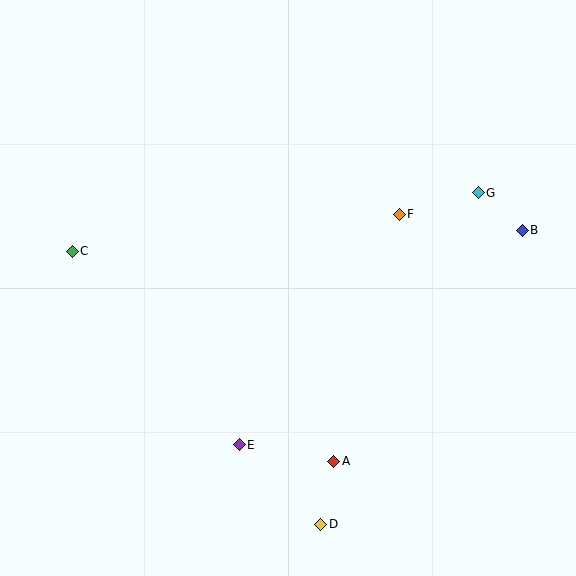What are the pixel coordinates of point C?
Point C is at (72, 251).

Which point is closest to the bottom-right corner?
Point D is closest to the bottom-right corner.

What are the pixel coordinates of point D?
Point D is at (321, 524).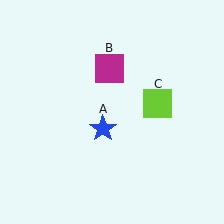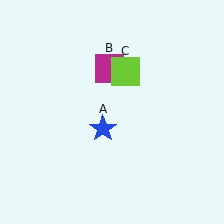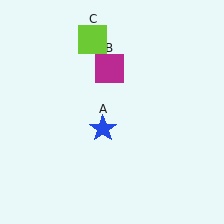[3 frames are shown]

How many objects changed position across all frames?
1 object changed position: lime square (object C).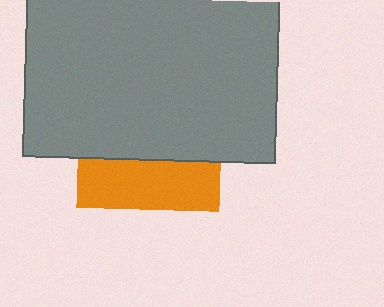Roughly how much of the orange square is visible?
A small part of it is visible (roughly 35%).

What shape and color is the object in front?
The object in front is a gray rectangle.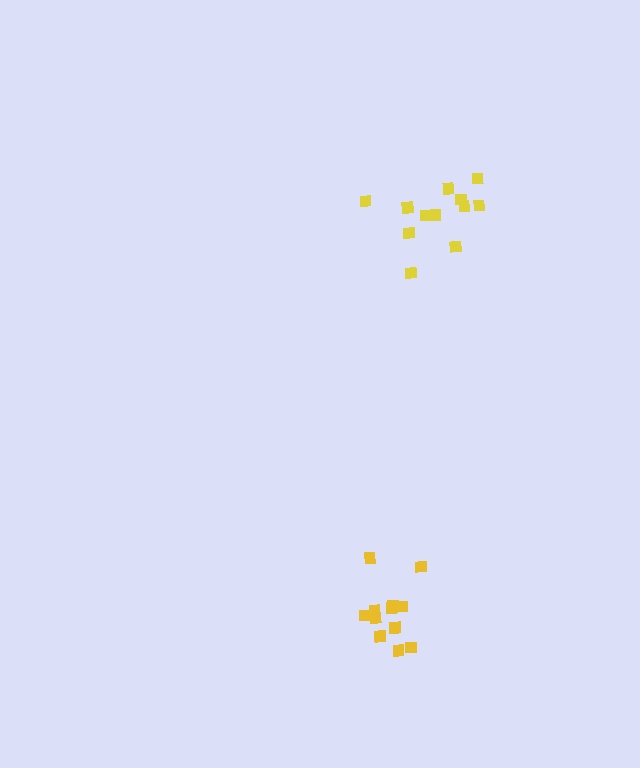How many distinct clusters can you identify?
There are 2 distinct clusters.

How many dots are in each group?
Group 1: 12 dots, Group 2: 12 dots (24 total).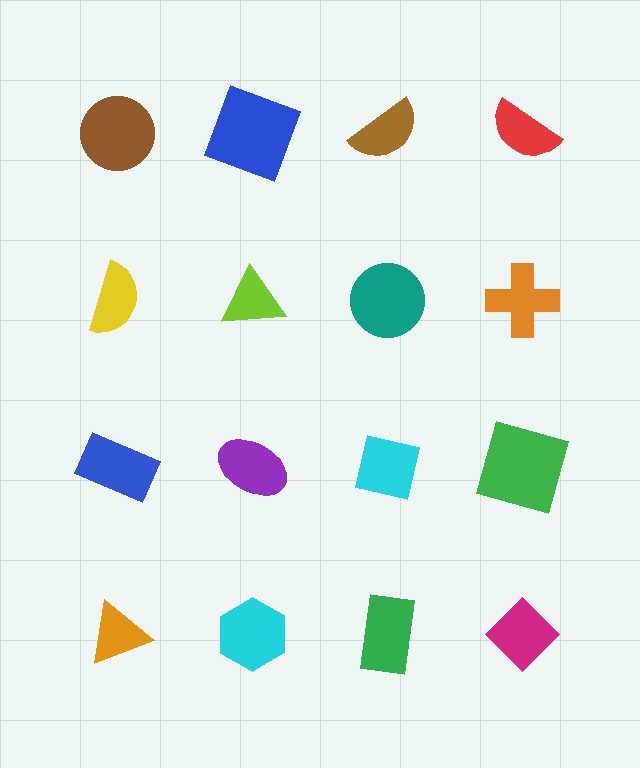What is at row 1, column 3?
A brown semicircle.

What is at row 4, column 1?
An orange triangle.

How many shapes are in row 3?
4 shapes.